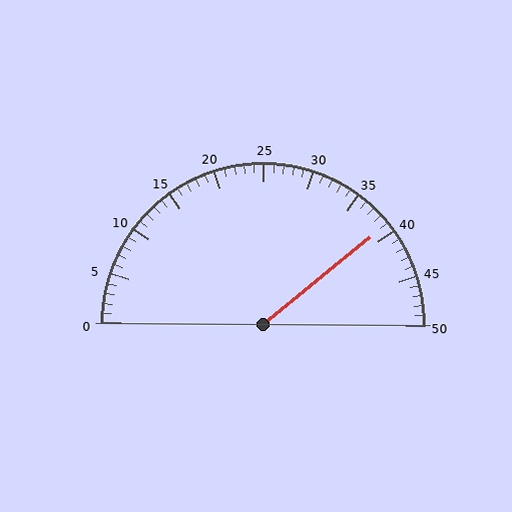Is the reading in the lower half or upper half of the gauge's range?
The reading is in the upper half of the range (0 to 50).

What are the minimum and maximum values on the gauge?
The gauge ranges from 0 to 50.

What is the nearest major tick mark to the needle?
The nearest major tick mark is 40.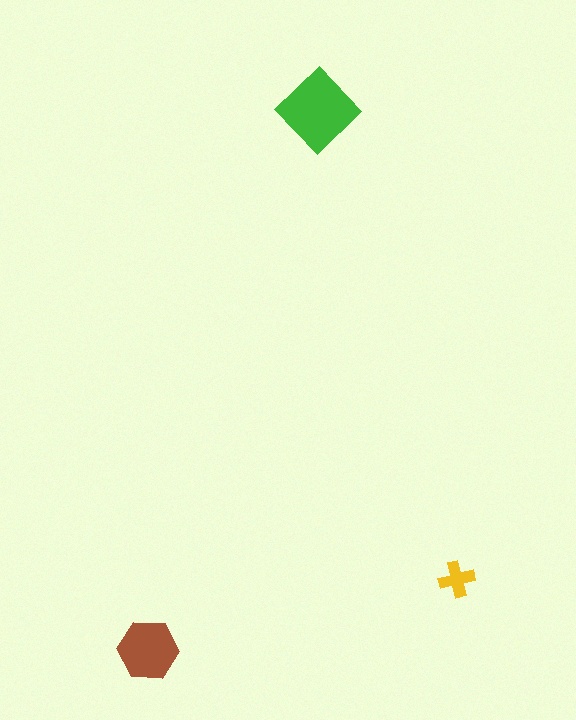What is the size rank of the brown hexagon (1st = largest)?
2nd.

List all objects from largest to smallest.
The green diamond, the brown hexagon, the yellow cross.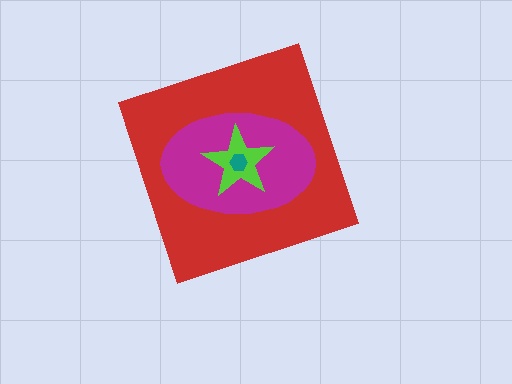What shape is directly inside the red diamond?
The magenta ellipse.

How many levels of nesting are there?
4.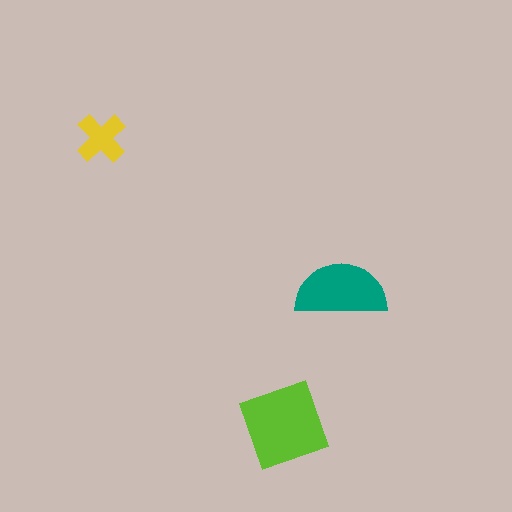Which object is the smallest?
The yellow cross.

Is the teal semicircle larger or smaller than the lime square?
Smaller.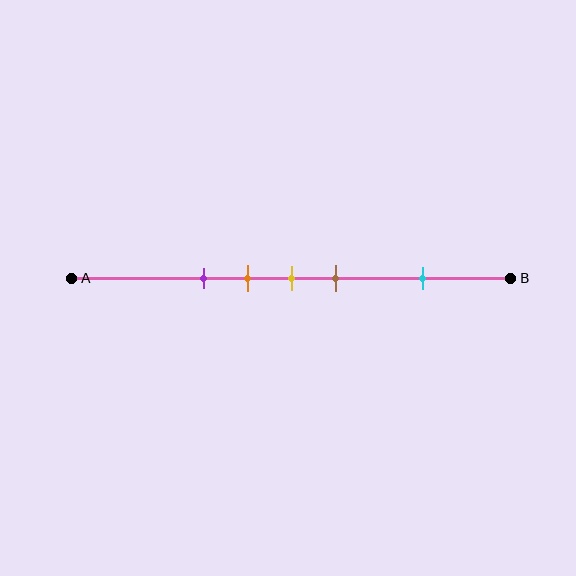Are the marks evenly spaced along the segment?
No, the marks are not evenly spaced.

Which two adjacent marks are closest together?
The orange and yellow marks are the closest adjacent pair.